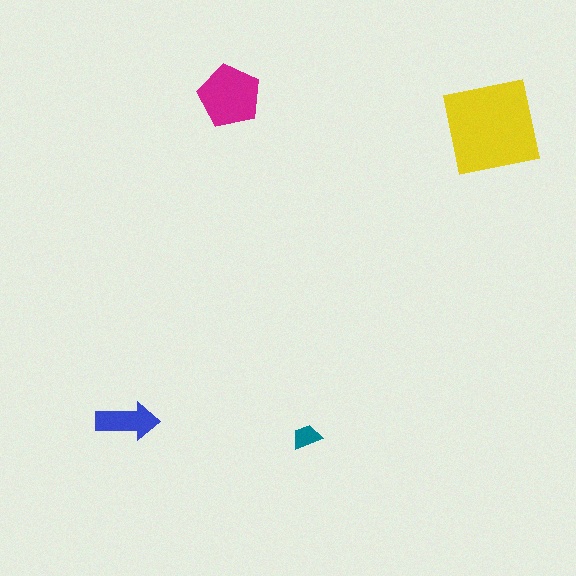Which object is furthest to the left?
The blue arrow is leftmost.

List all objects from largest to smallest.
The yellow square, the magenta pentagon, the blue arrow, the teal trapezoid.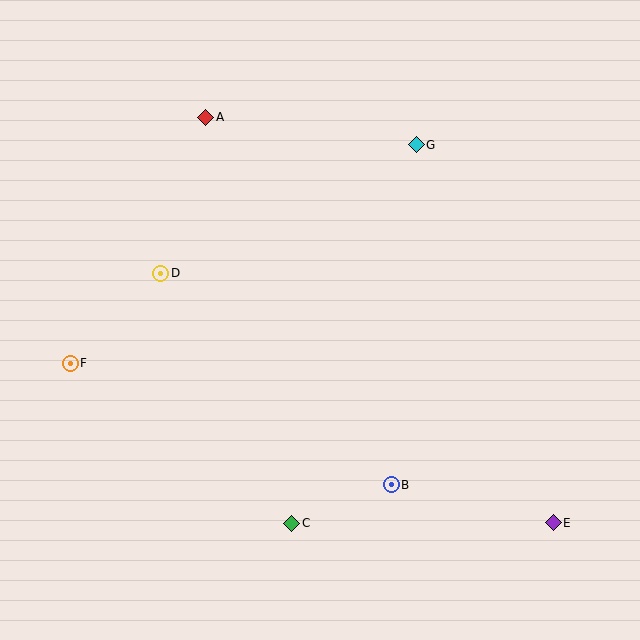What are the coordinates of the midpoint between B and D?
The midpoint between B and D is at (276, 379).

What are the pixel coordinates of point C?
Point C is at (292, 523).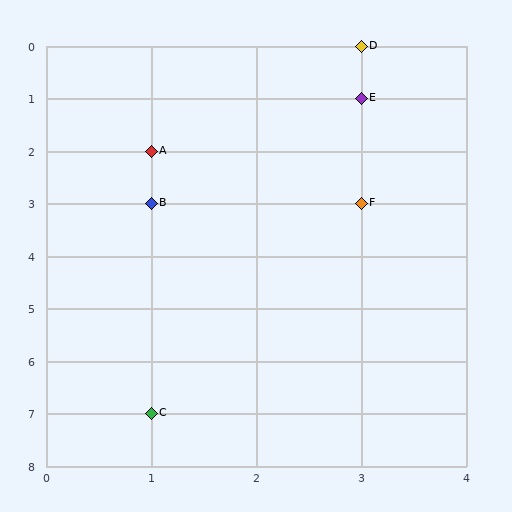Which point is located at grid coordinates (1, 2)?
Point A is at (1, 2).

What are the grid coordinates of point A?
Point A is at grid coordinates (1, 2).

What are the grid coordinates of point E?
Point E is at grid coordinates (3, 1).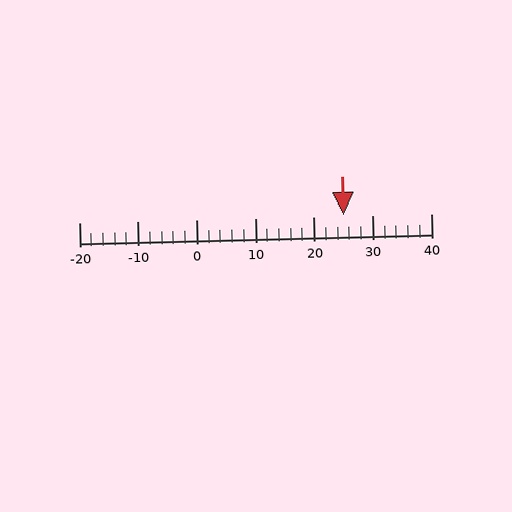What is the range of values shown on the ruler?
The ruler shows values from -20 to 40.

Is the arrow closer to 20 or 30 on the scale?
The arrow is closer to 30.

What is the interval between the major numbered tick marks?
The major tick marks are spaced 10 units apart.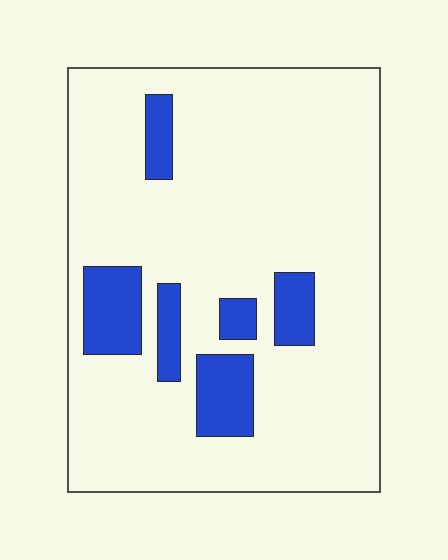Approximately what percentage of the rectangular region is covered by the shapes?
Approximately 15%.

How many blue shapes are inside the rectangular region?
6.